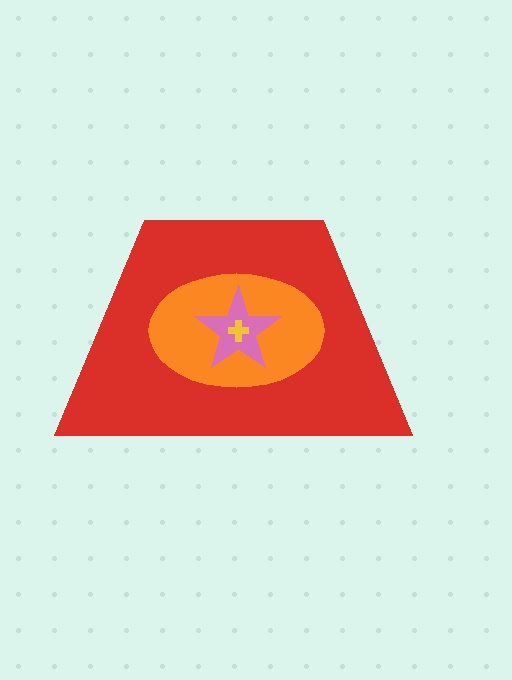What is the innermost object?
The yellow cross.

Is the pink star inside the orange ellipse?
Yes.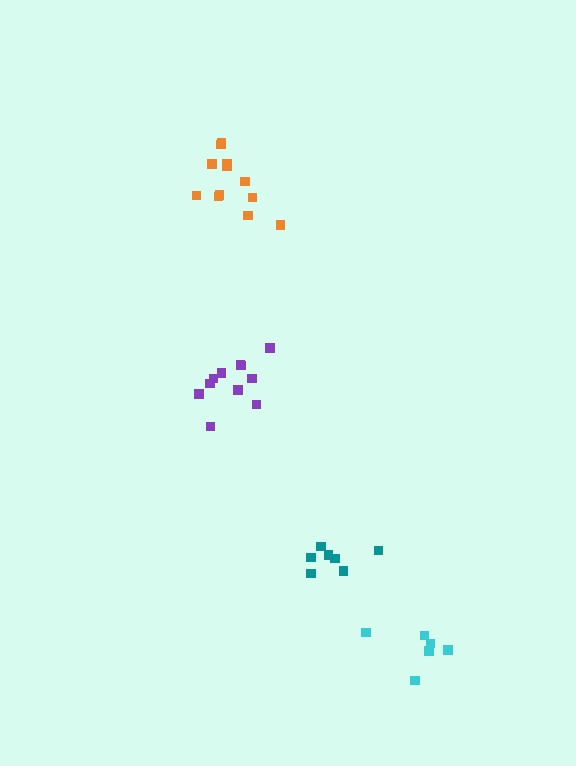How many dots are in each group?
Group 1: 11 dots, Group 2: 7 dots, Group 3: 6 dots, Group 4: 12 dots (36 total).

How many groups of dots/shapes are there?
There are 4 groups.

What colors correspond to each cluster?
The clusters are colored: purple, teal, cyan, orange.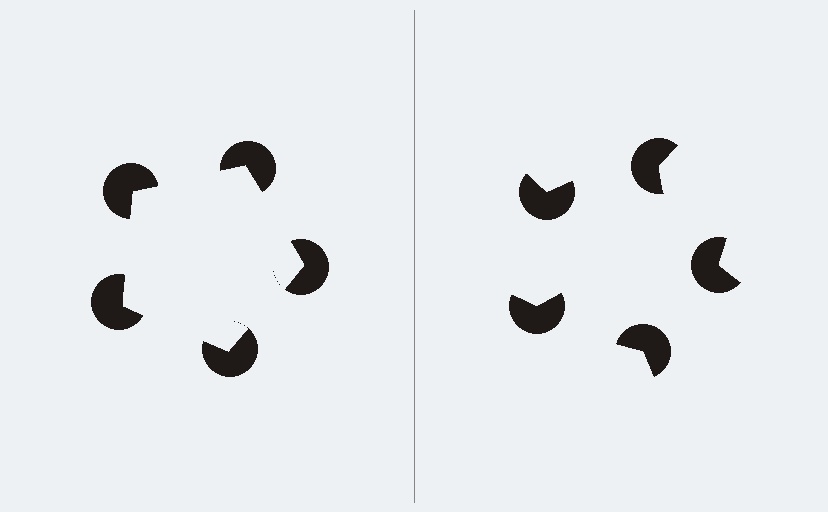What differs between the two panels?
The pac-man discs are positioned identically on both sides; only the wedge orientations differ. On the left they align to a pentagon; on the right they are misaligned.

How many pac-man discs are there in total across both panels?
10 — 5 on each side.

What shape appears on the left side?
An illusory pentagon.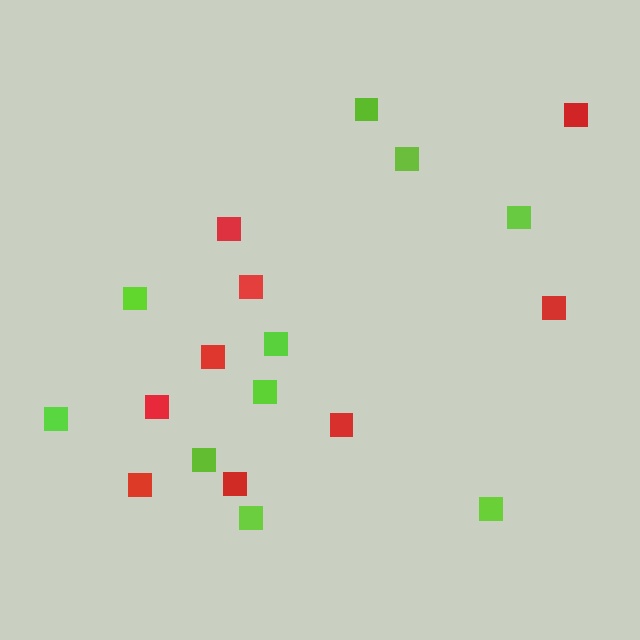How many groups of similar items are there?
There are 2 groups: one group of red squares (9) and one group of lime squares (10).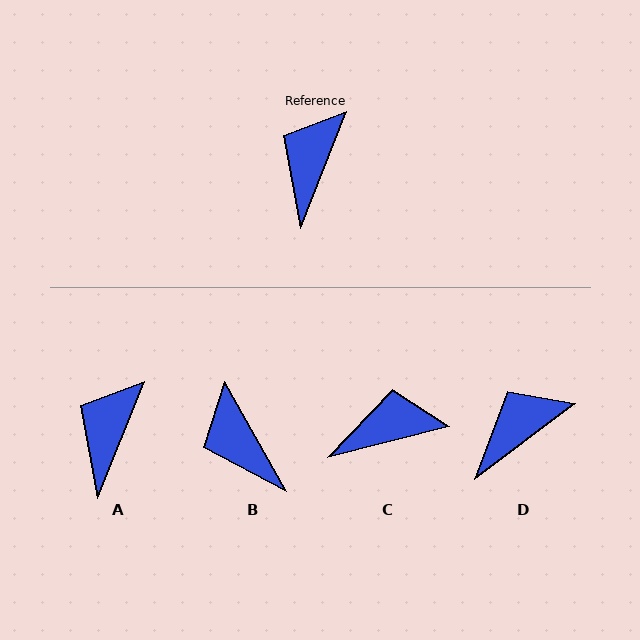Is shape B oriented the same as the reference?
No, it is off by about 51 degrees.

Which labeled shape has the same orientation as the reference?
A.